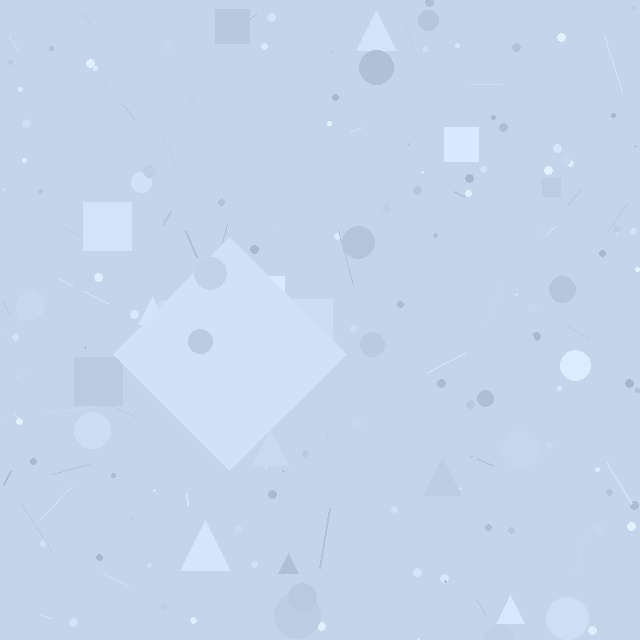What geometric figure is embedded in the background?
A diamond is embedded in the background.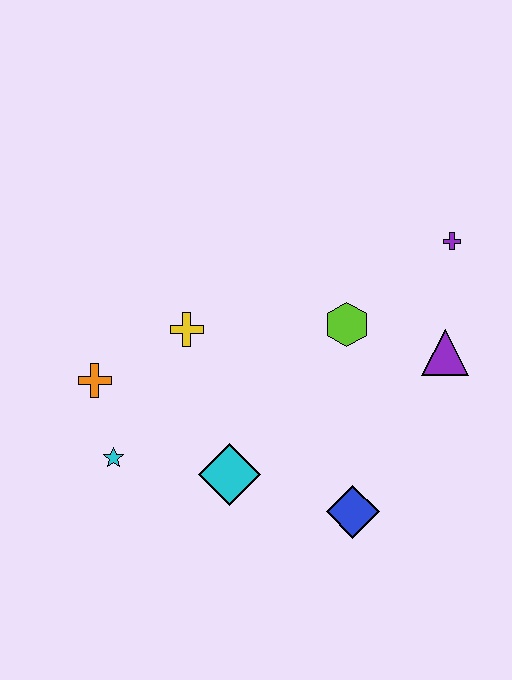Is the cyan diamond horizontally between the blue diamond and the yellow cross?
Yes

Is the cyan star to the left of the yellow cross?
Yes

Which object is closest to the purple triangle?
The lime hexagon is closest to the purple triangle.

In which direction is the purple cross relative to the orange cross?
The purple cross is to the right of the orange cross.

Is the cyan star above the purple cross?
No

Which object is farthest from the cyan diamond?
The purple cross is farthest from the cyan diamond.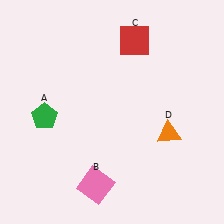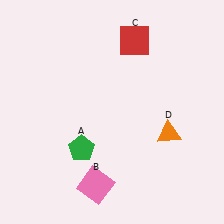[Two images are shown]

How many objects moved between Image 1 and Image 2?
1 object moved between the two images.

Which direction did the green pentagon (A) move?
The green pentagon (A) moved right.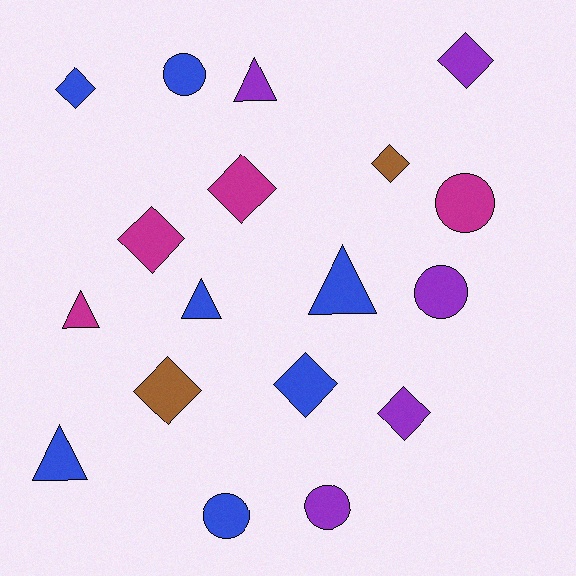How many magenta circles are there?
There is 1 magenta circle.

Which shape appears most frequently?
Diamond, with 8 objects.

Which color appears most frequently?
Blue, with 7 objects.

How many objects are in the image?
There are 18 objects.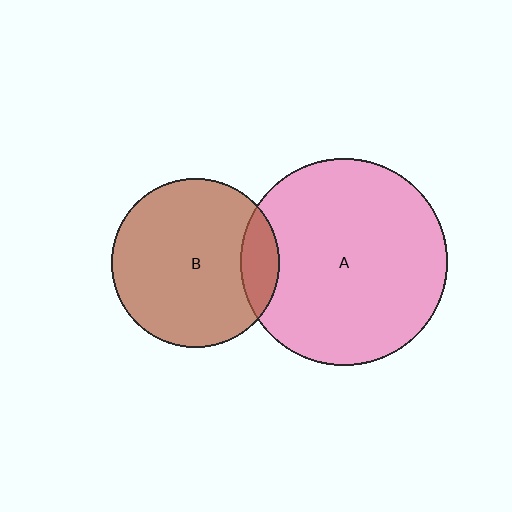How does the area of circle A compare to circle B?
Approximately 1.5 times.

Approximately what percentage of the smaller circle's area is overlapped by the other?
Approximately 15%.